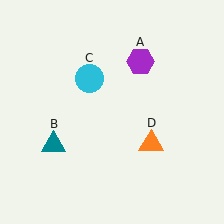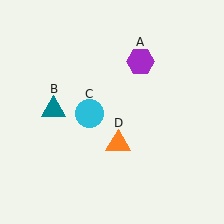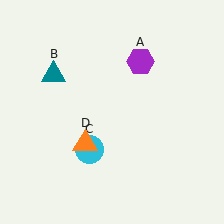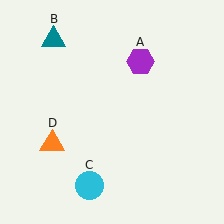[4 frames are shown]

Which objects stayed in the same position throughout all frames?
Purple hexagon (object A) remained stationary.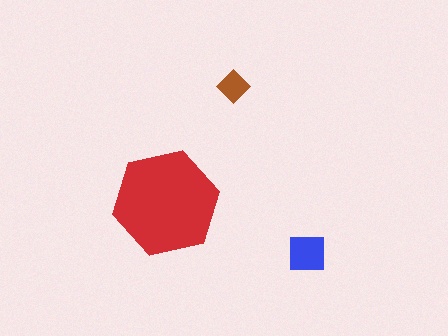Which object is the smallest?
The brown diamond.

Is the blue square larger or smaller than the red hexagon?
Smaller.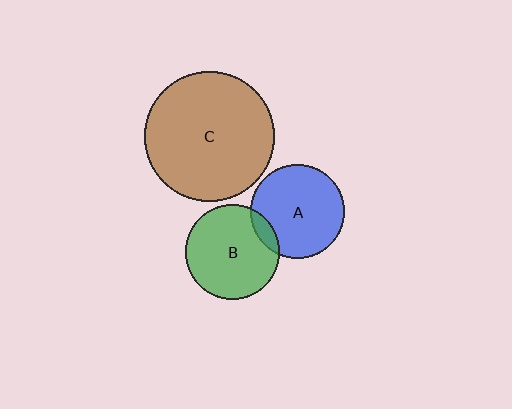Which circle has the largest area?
Circle C (brown).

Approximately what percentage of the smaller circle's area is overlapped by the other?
Approximately 10%.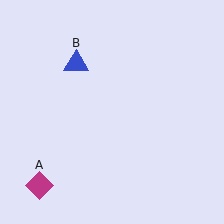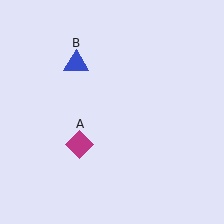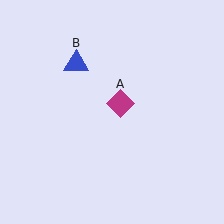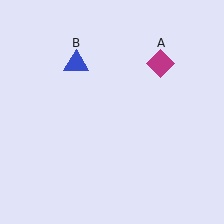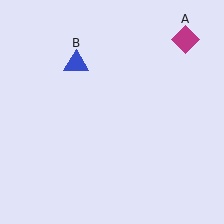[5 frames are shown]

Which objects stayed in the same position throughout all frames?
Blue triangle (object B) remained stationary.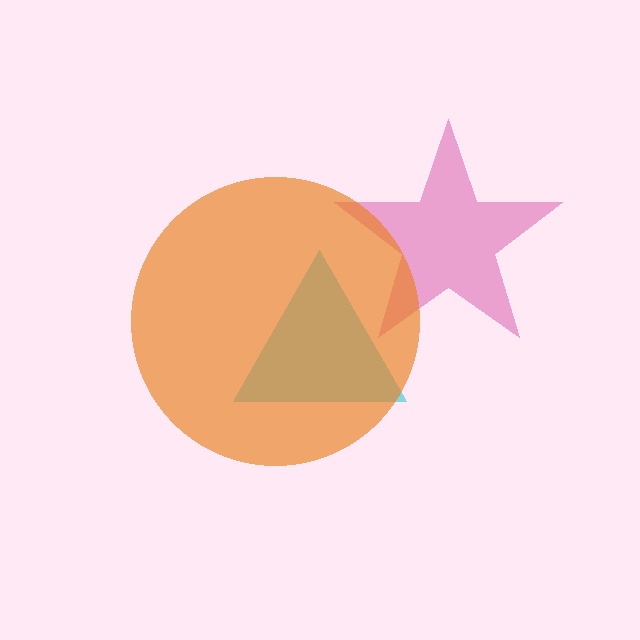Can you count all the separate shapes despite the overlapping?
Yes, there are 3 separate shapes.